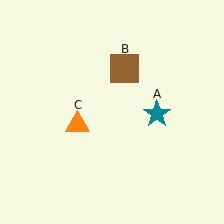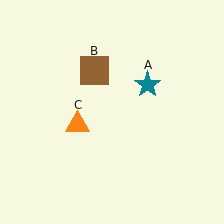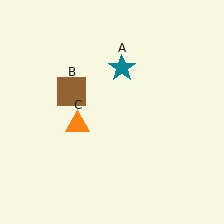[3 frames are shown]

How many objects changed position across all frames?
2 objects changed position: teal star (object A), brown square (object B).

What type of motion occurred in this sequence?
The teal star (object A), brown square (object B) rotated counterclockwise around the center of the scene.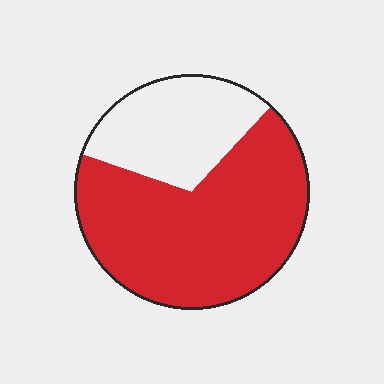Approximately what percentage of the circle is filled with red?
Approximately 70%.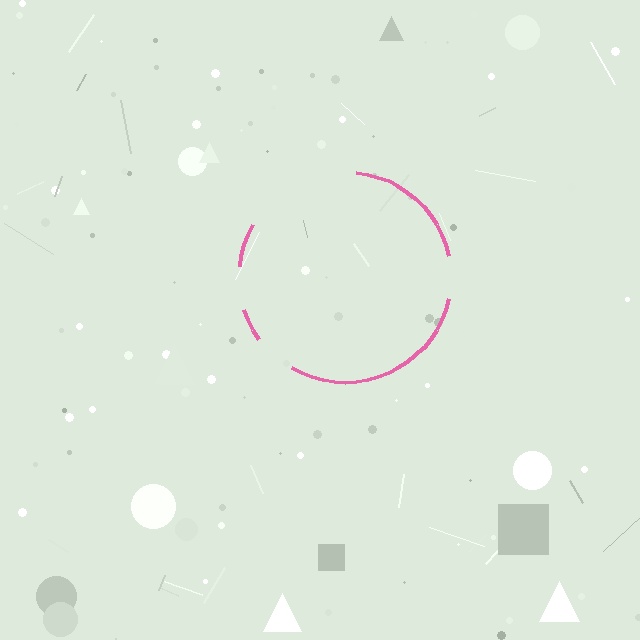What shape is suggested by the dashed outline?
The dashed outline suggests a circle.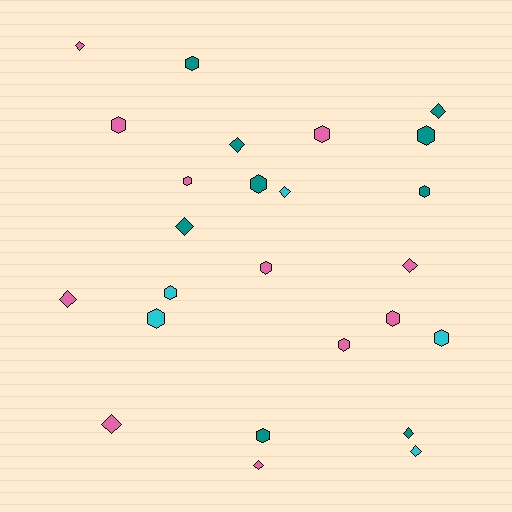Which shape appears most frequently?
Hexagon, with 14 objects.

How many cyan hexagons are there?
There are 3 cyan hexagons.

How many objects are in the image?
There are 25 objects.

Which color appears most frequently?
Pink, with 11 objects.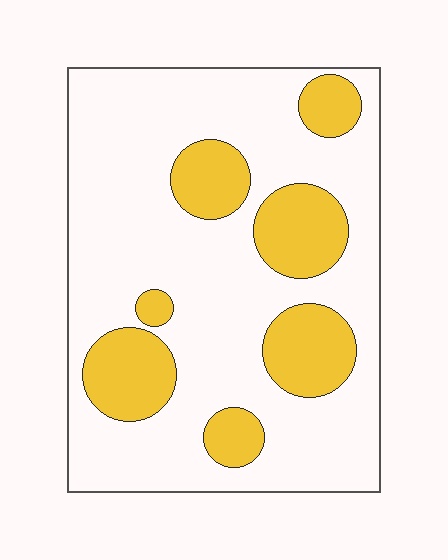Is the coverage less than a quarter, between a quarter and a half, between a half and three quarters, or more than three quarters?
Between a quarter and a half.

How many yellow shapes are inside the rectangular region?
7.